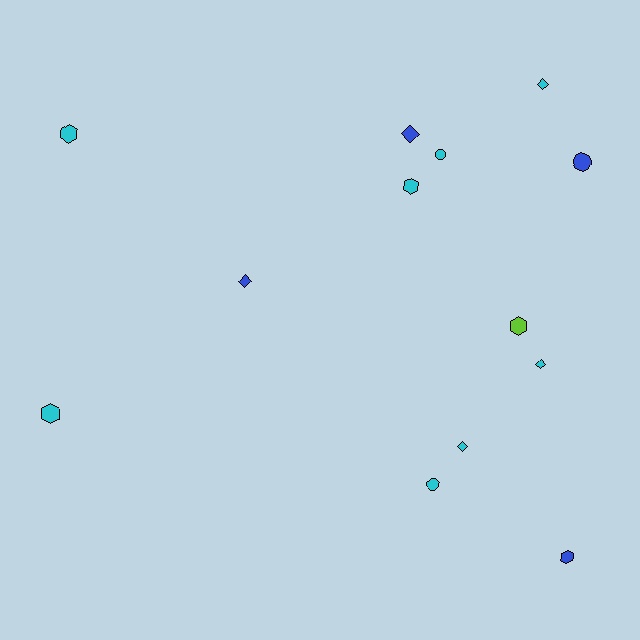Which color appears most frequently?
Cyan, with 8 objects.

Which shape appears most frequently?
Hexagon, with 5 objects.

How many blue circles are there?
There is 1 blue circle.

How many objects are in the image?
There are 13 objects.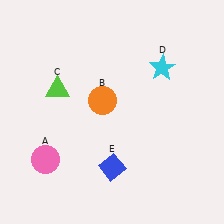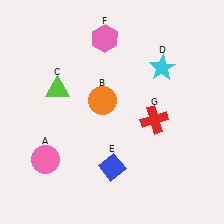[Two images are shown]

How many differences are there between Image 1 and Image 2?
There are 2 differences between the two images.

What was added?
A pink hexagon (F), a red cross (G) were added in Image 2.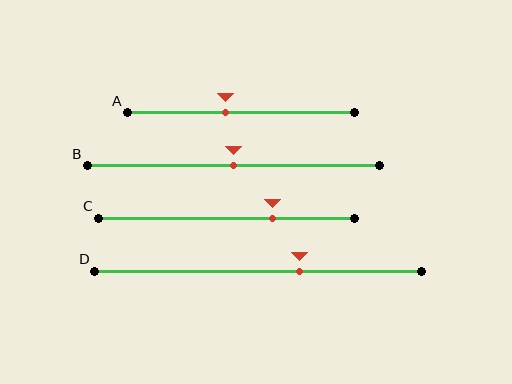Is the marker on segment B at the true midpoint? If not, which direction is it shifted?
Yes, the marker on segment B is at the true midpoint.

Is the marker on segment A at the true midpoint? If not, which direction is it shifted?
No, the marker on segment A is shifted to the left by about 7% of the segment length.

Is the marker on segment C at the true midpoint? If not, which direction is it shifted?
No, the marker on segment C is shifted to the right by about 18% of the segment length.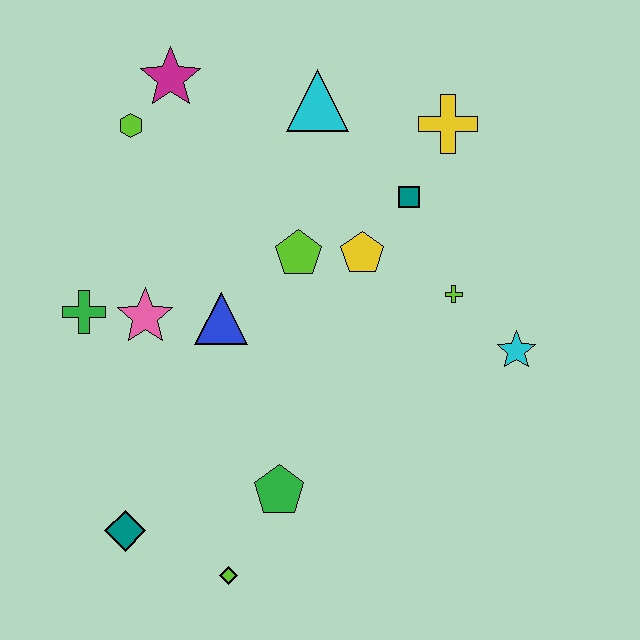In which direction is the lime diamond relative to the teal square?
The lime diamond is below the teal square.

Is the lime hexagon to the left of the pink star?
Yes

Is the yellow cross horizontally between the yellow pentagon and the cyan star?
Yes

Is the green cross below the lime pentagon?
Yes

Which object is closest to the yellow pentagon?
The lime pentagon is closest to the yellow pentagon.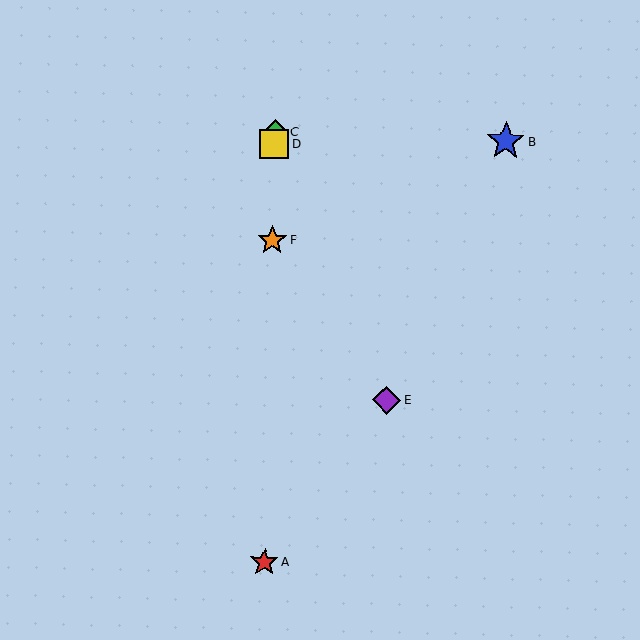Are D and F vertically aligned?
Yes, both are at x≈274.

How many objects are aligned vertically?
4 objects (A, C, D, F) are aligned vertically.